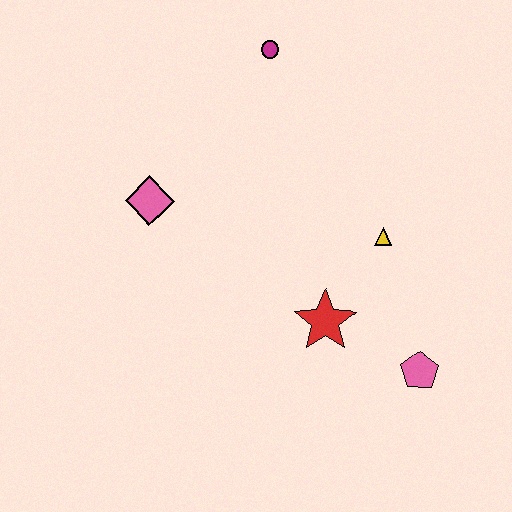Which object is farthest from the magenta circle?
The pink pentagon is farthest from the magenta circle.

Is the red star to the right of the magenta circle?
Yes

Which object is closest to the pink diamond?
The magenta circle is closest to the pink diamond.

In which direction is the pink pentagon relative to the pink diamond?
The pink pentagon is to the right of the pink diamond.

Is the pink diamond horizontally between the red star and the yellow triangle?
No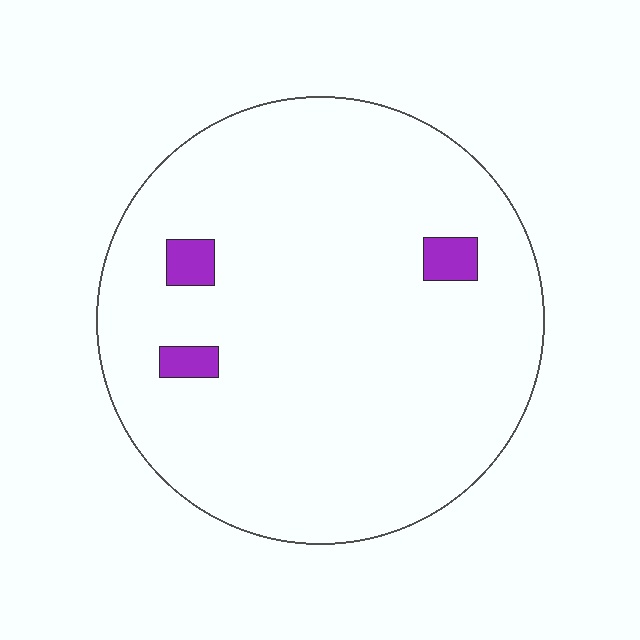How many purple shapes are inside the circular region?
3.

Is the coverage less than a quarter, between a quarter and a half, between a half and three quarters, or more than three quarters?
Less than a quarter.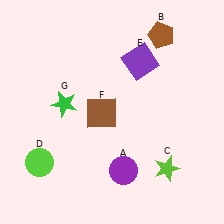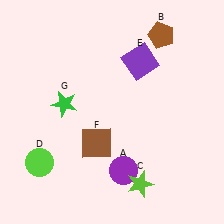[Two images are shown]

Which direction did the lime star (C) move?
The lime star (C) moved left.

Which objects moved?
The objects that moved are: the lime star (C), the brown square (F).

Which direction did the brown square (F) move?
The brown square (F) moved down.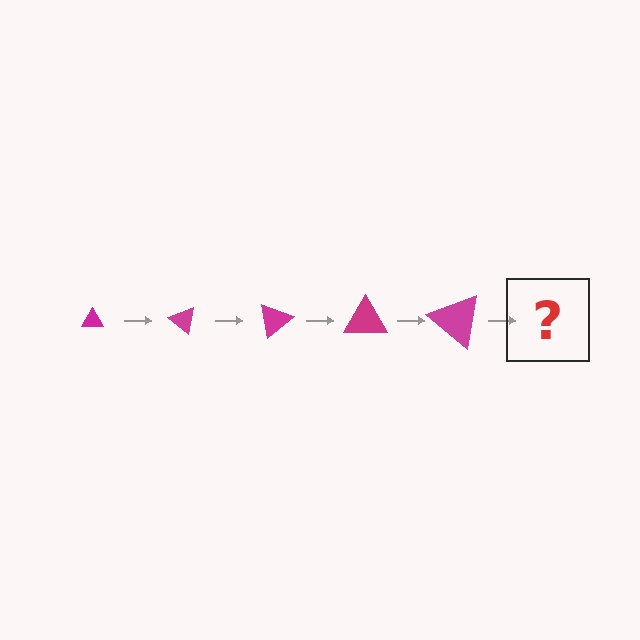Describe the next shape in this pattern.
It should be a triangle, larger than the previous one and rotated 200 degrees from the start.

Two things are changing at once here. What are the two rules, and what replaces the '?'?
The two rules are that the triangle grows larger each step and it rotates 40 degrees each step. The '?' should be a triangle, larger than the previous one and rotated 200 degrees from the start.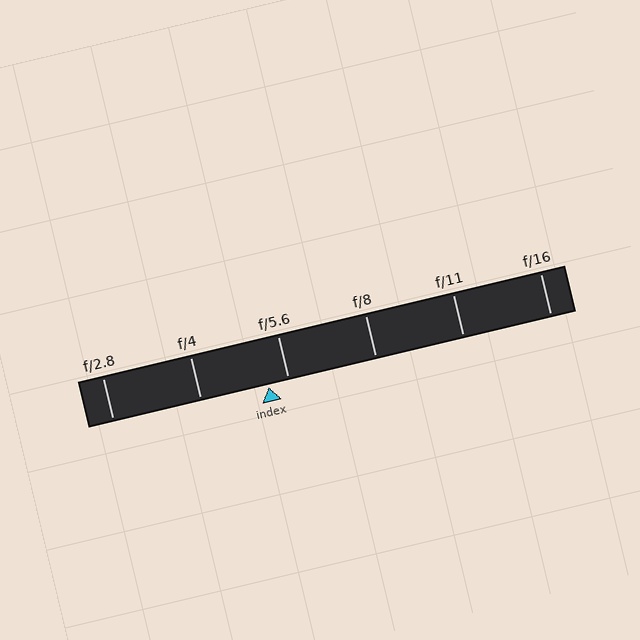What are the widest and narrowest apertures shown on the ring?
The widest aperture shown is f/2.8 and the narrowest is f/16.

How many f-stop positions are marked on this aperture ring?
There are 6 f-stop positions marked.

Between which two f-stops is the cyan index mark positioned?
The index mark is between f/4 and f/5.6.